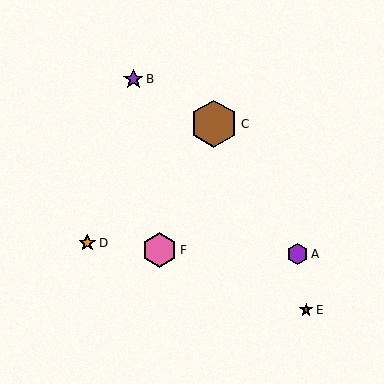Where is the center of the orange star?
The center of the orange star is at (87, 243).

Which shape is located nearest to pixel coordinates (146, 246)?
The pink hexagon (labeled F) at (160, 250) is nearest to that location.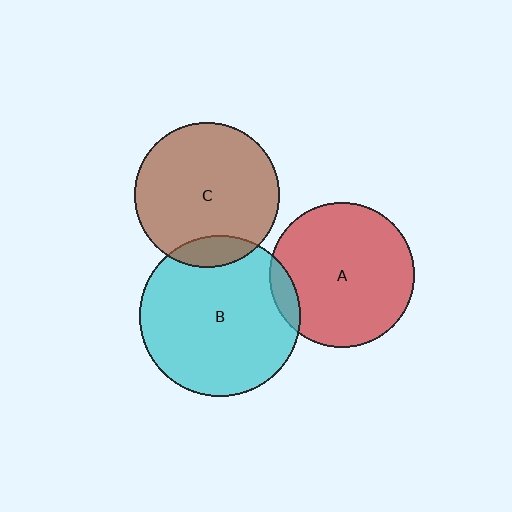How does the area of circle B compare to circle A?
Approximately 1.2 times.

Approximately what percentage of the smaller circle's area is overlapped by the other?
Approximately 10%.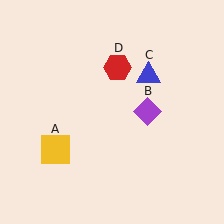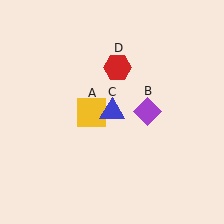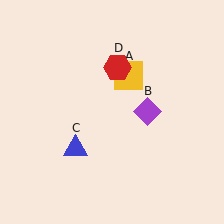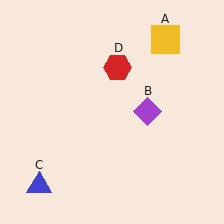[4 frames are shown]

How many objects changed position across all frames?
2 objects changed position: yellow square (object A), blue triangle (object C).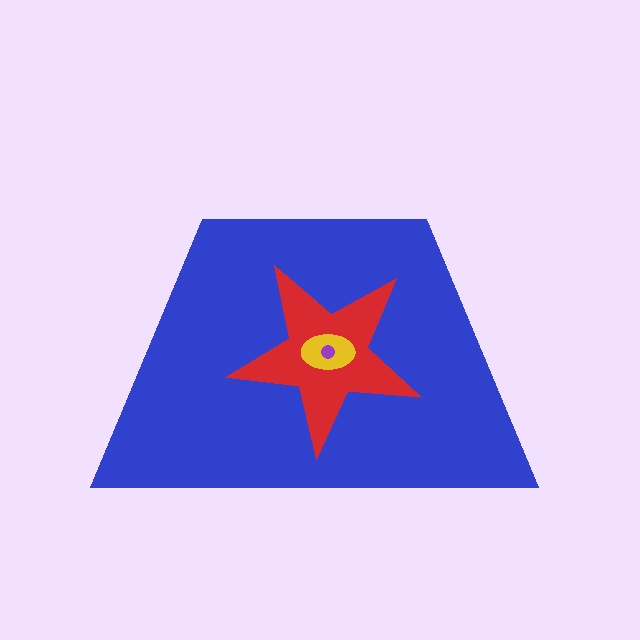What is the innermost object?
The purple circle.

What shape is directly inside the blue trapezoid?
The red star.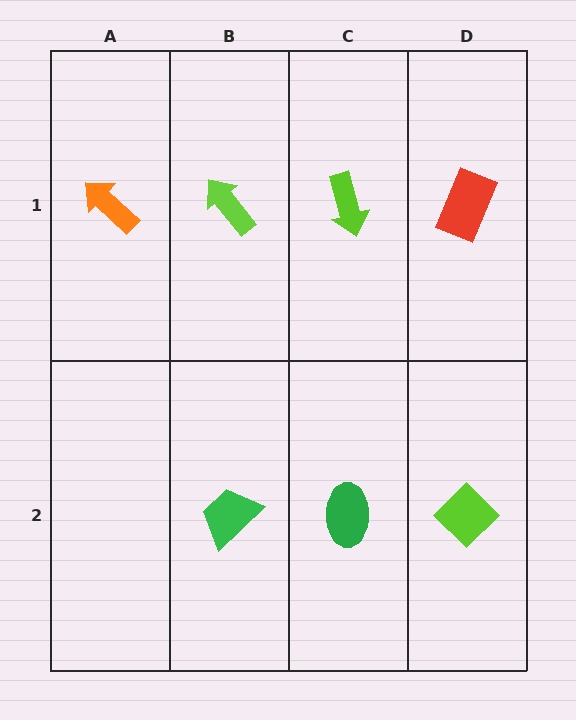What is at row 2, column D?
A lime diamond.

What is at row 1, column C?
A lime arrow.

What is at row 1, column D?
A red rectangle.